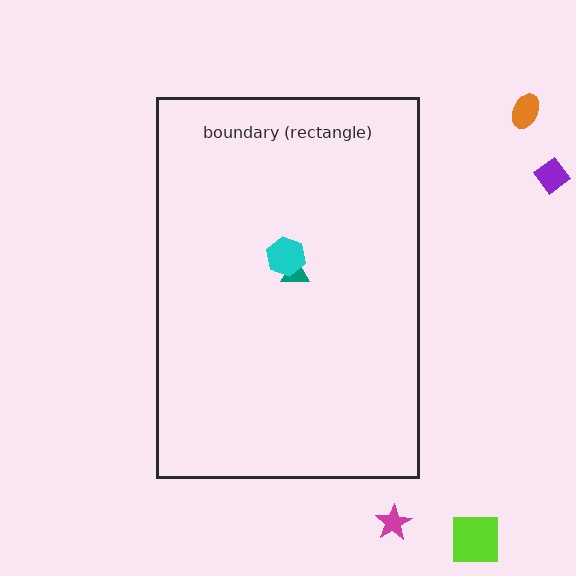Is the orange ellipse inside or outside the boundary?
Outside.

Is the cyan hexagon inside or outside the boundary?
Inside.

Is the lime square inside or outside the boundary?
Outside.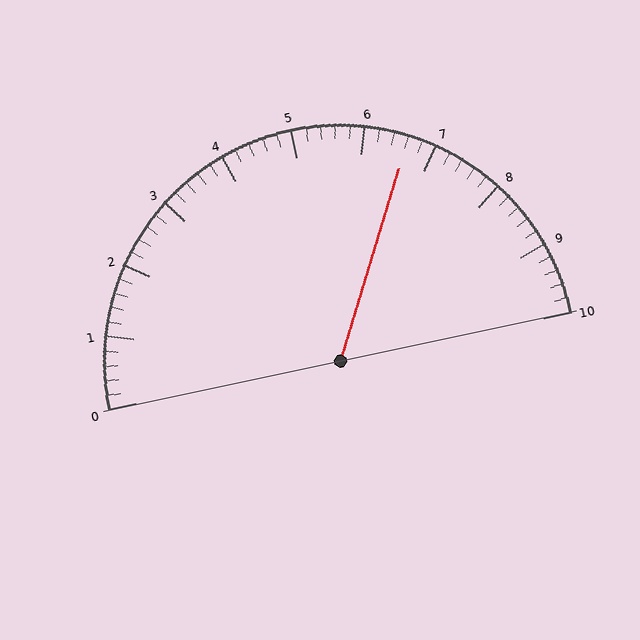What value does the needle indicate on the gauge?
The needle indicates approximately 6.6.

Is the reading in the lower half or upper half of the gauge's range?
The reading is in the upper half of the range (0 to 10).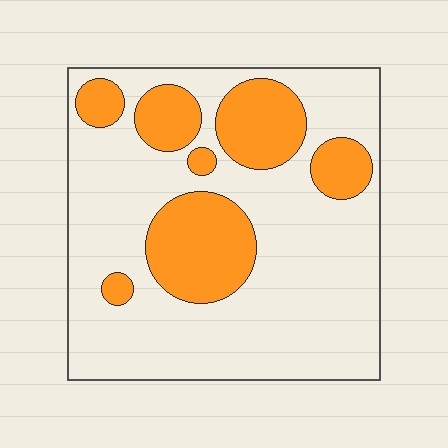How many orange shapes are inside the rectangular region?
7.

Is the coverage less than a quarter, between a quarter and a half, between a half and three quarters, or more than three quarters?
Between a quarter and a half.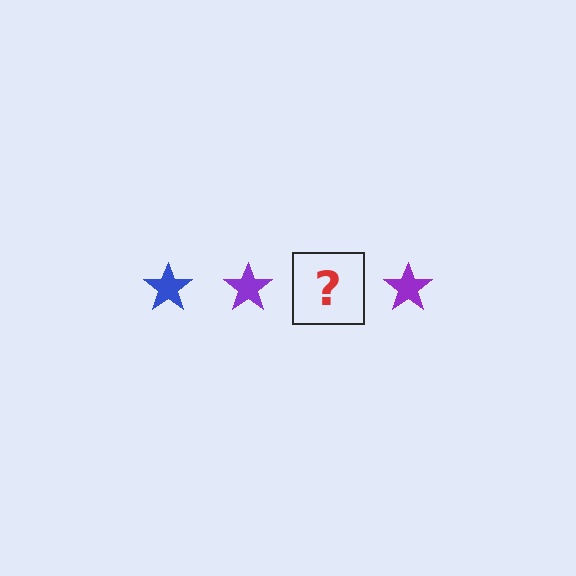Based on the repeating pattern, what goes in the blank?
The blank should be a blue star.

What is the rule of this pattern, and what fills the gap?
The rule is that the pattern cycles through blue, purple stars. The gap should be filled with a blue star.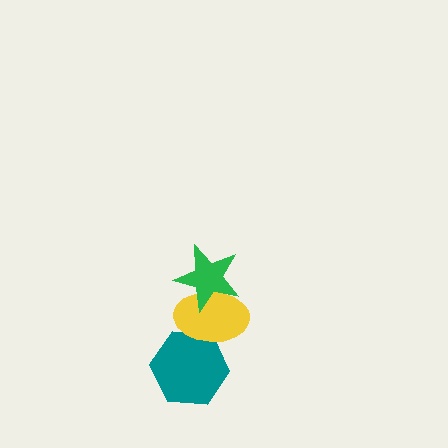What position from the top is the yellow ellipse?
The yellow ellipse is 2nd from the top.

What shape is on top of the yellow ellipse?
The green star is on top of the yellow ellipse.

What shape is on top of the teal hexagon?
The yellow ellipse is on top of the teal hexagon.